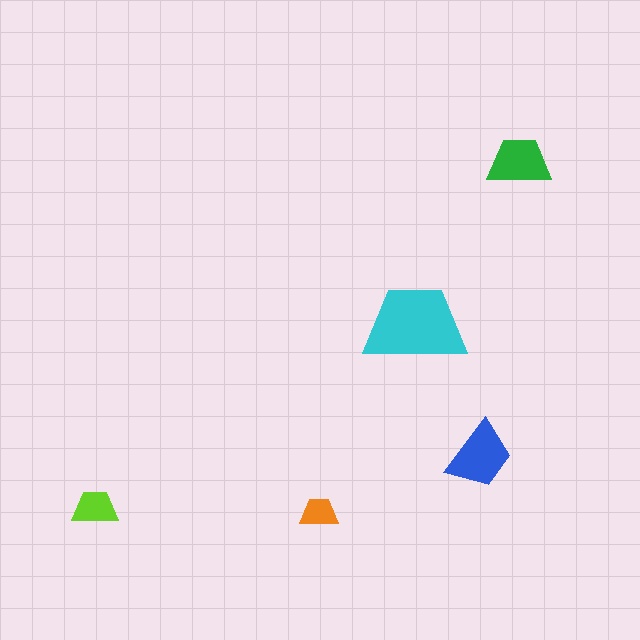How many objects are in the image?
There are 5 objects in the image.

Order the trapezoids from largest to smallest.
the cyan one, the blue one, the green one, the lime one, the orange one.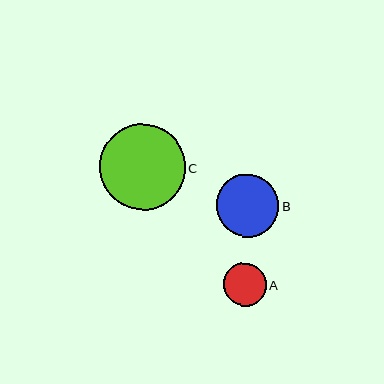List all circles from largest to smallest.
From largest to smallest: C, B, A.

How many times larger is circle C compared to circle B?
Circle C is approximately 1.4 times the size of circle B.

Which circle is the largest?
Circle C is the largest with a size of approximately 86 pixels.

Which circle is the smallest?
Circle A is the smallest with a size of approximately 43 pixels.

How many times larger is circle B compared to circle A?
Circle B is approximately 1.5 times the size of circle A.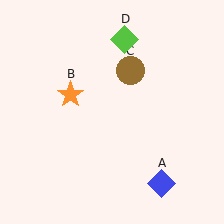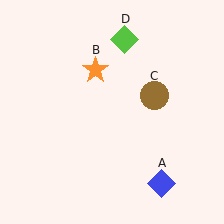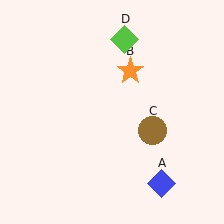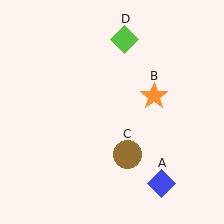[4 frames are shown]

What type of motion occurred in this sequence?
The orange star (object B), brown circle (object C) rotated clockwise around the center of the scene.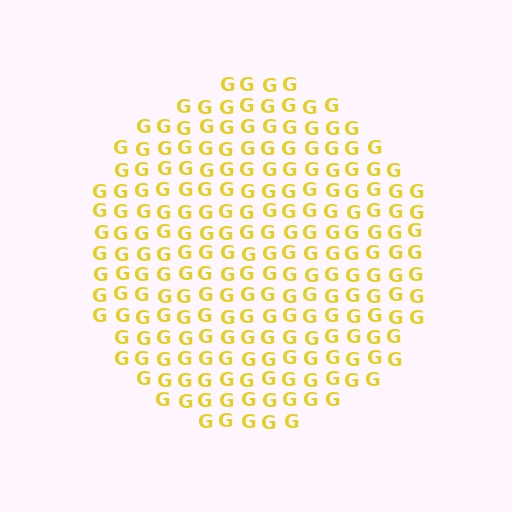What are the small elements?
The small elements are letter G's.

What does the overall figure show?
The overall figure shows a circle.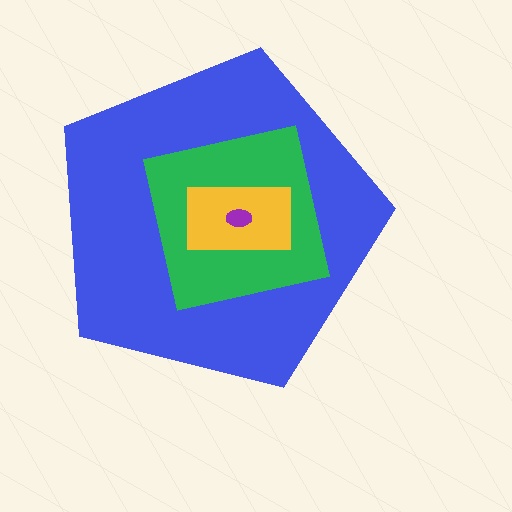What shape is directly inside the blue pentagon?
The green square.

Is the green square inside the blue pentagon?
Yes.